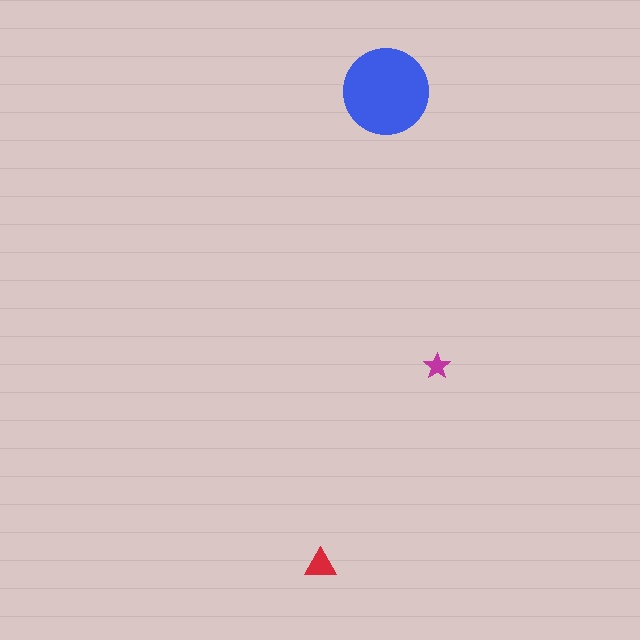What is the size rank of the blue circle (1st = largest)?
1st.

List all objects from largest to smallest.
The blue circle, the red triangle, the magenta star.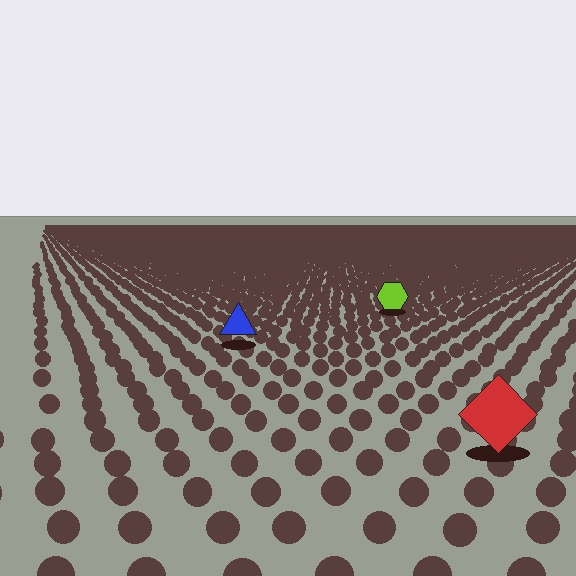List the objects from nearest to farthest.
From nearest to farthest: the red diamond, the blue triangle, the lime hexagon.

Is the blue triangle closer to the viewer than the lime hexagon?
Yes. The blue triangle is closer — you can tell from the texture gradient: the ground texture is coarser near it.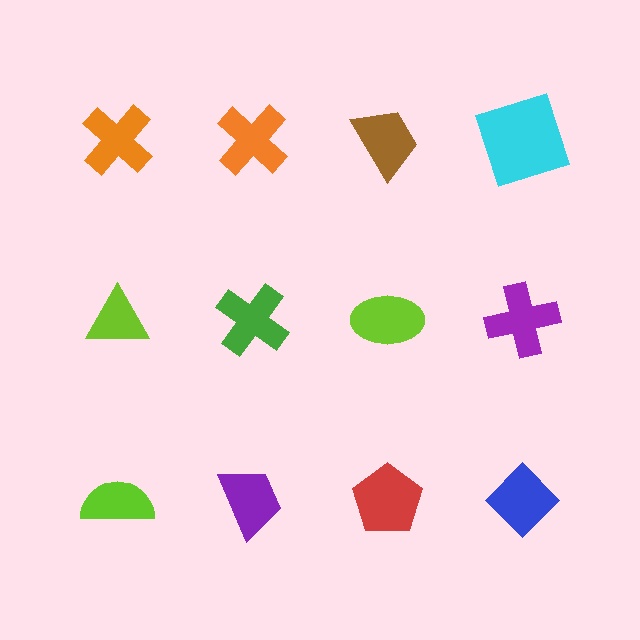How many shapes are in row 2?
4 shapes.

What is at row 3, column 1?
A lime semicircle.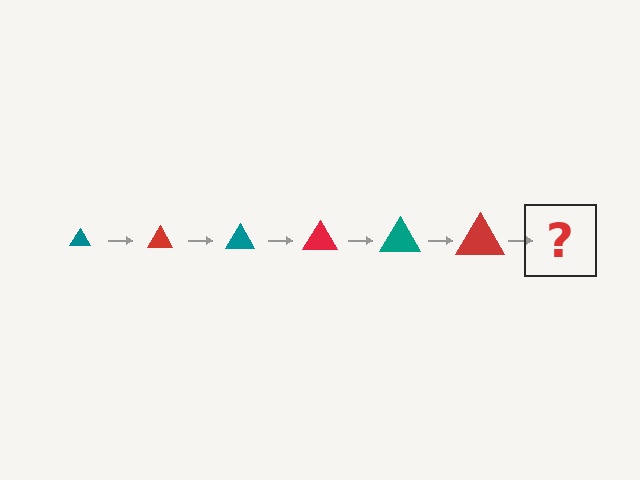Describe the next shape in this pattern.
It should be a teal triangle, larger than the previous one.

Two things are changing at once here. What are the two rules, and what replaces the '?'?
The two rules are that the triangle grows larger each step and the color cycles through teal and red. The '?' should be a teal triangle, larger than the previous one.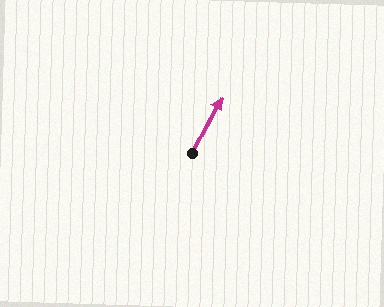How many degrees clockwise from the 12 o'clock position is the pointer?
Approximately 26 degrees.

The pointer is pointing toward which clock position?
Roughly 1 o'clock.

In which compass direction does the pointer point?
Northeast.